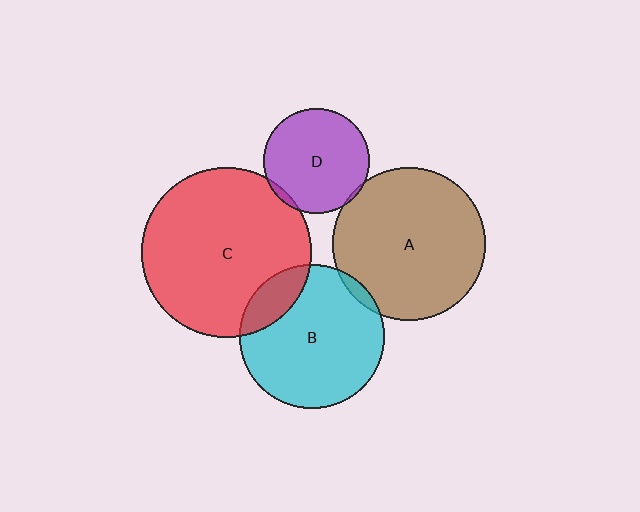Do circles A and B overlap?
Yes.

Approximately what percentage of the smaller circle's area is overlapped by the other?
Approximately 5%.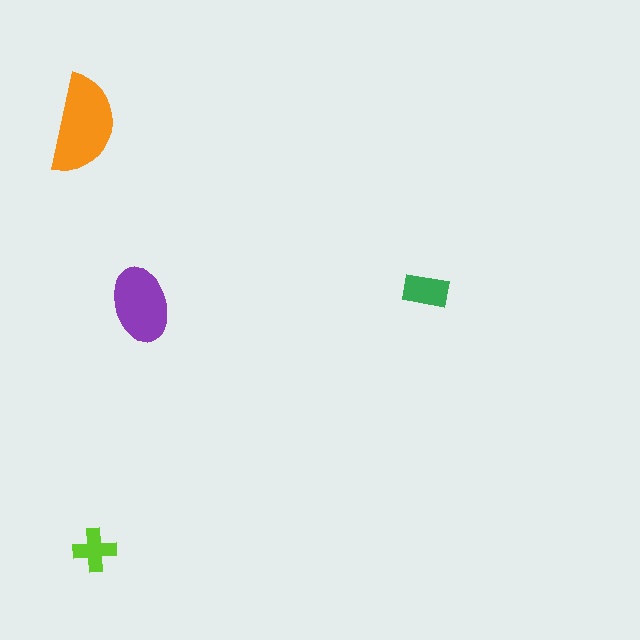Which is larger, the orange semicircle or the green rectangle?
The orange semicircle.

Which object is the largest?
The orange semicircle.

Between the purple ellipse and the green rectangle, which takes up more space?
The purple ellipse.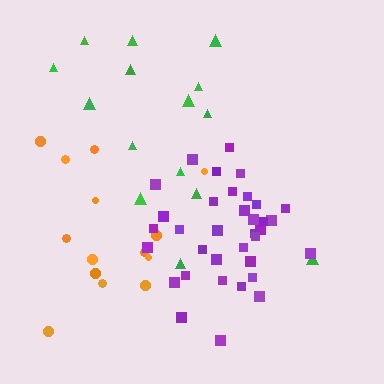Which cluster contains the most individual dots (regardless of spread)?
Purple (35).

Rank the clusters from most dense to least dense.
purple, orange, green.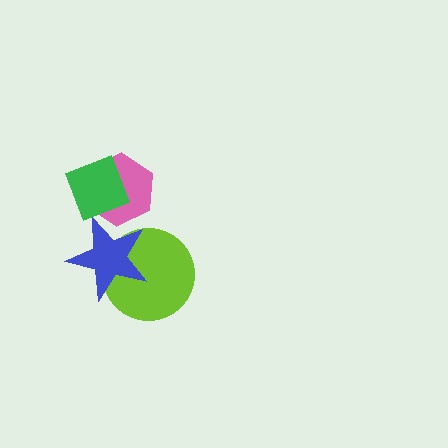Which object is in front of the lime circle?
The blue star is in front of the lime circle.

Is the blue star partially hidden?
No, no other shape covers it.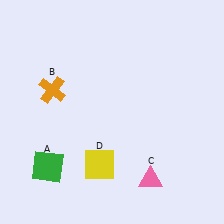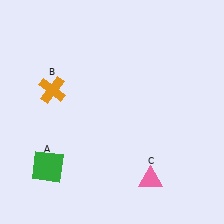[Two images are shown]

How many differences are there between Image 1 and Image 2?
There is 1 difference between the two images.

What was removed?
The yellow square (D) was removed in Image 2.